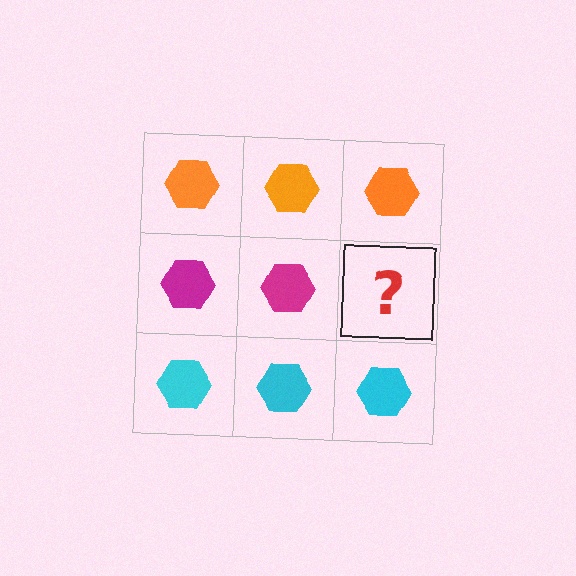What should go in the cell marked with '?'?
The missing cell should contain a magenta hexagon.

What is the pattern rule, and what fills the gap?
The rule is that each row has a consistent color. The gap should be filled with a magenta hexagon.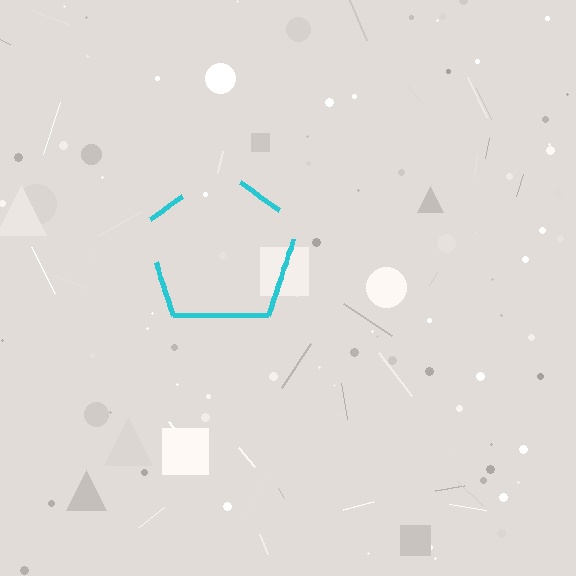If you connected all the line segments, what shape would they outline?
They would outline a pentagon.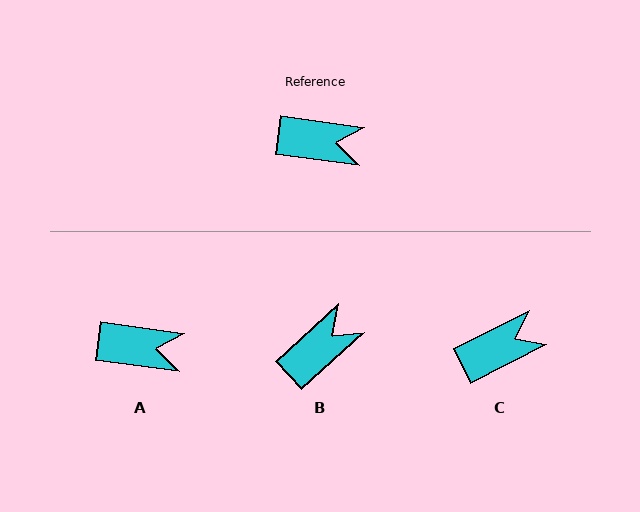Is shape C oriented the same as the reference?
No, it is off by about 35 degrees.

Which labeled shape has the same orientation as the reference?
A.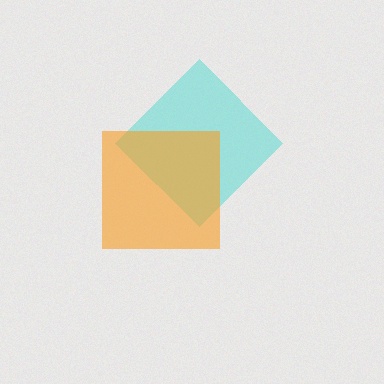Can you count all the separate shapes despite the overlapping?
Yes, there are 2 separate shapes.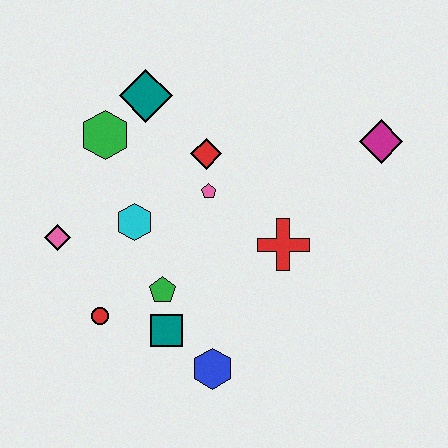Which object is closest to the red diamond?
The pink pentagon is closest to the red diamond.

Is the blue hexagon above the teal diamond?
No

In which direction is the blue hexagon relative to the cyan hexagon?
The blue hexagon is below the cyan hexagon.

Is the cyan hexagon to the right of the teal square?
No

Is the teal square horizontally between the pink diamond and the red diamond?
Yes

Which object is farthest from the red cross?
The pink diamond is farthest from the red cross.